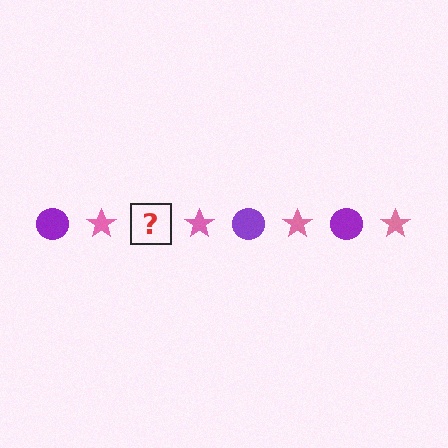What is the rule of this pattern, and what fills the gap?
The rule is that the pattern alternates between purple circle and pink star. The gap should be filled with a purple circle.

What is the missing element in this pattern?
The missing element is a purple circle.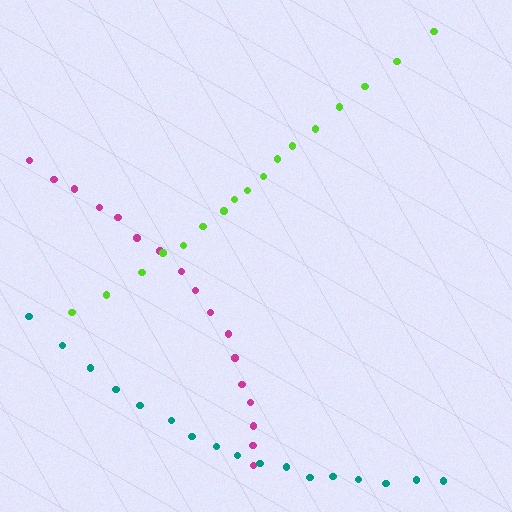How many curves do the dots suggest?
There are 3 distinct paths.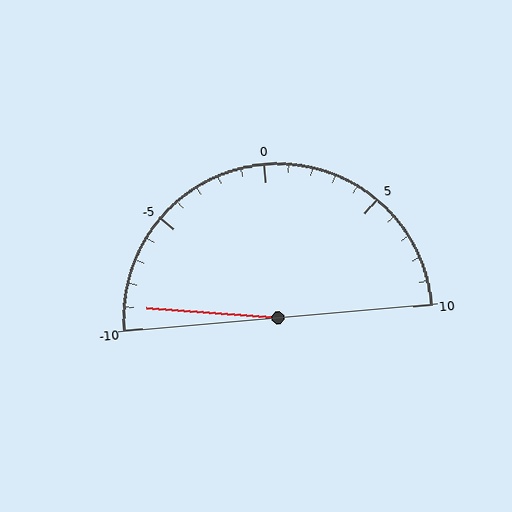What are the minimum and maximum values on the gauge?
The gauge ranges from -10 to 10.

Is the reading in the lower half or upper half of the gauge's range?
The reading is in the lower half of the range (-10 to 10).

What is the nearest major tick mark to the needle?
The nearest major tick mark is -10.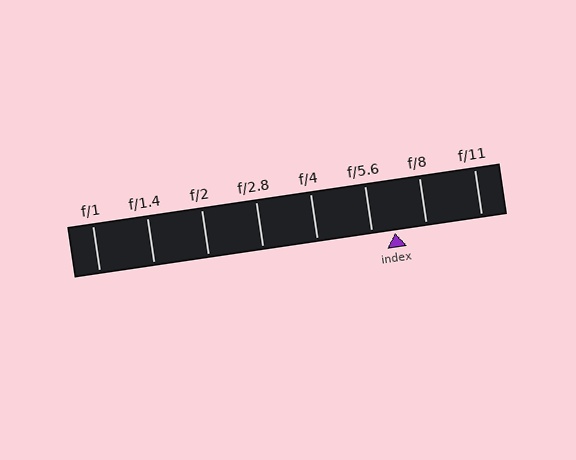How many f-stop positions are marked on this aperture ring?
There are 8 f-stop positions marked.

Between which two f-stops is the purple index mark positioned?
The index mark is between f/5.6 and f/8.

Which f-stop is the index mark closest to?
The index mark is closest to f/5.6.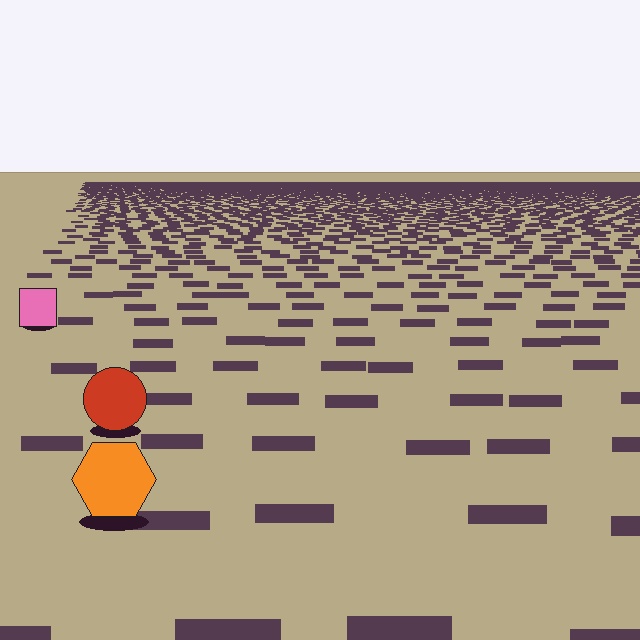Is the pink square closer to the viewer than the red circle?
No. The red circle is closer — you can tell from the texture gradient: the ground texture is coarser near it.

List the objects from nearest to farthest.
From nearest to farthest: the orange hexagon, the red circle, the pink square.